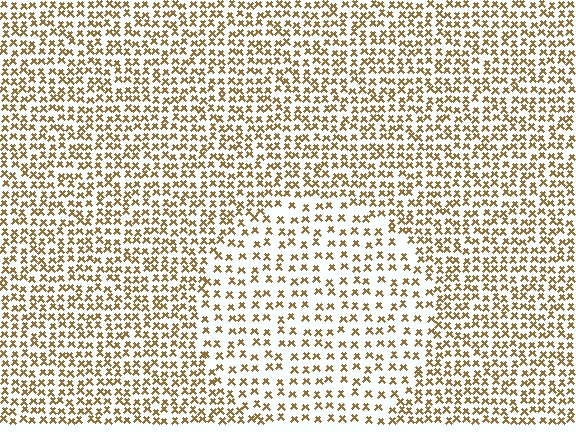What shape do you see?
I see a circle.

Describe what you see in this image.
The image contains small brown elements arranged at two different densities. A circle-shaped region is visible where the elements are less densely packed than the surrounding area.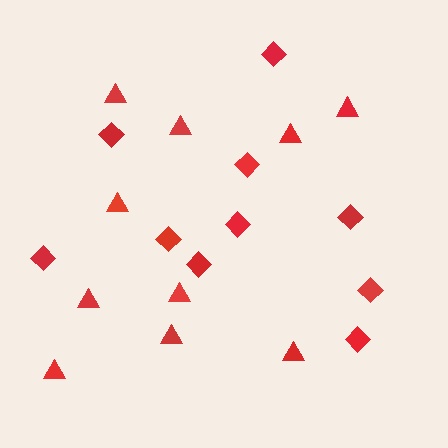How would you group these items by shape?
There are 2 groups: one group of diamonds (10) and one group of triangles (10).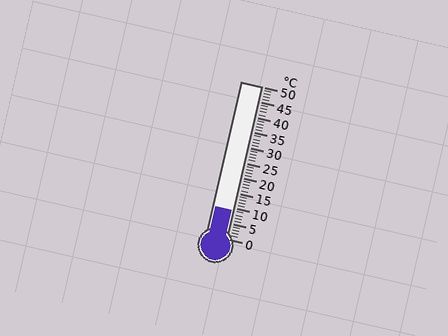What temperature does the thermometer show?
The thermometer shows approximately 9°C.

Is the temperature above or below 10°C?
The temperature is below 10°C.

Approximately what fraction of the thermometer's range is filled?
The thermometer is filled to approximately 20% of its range.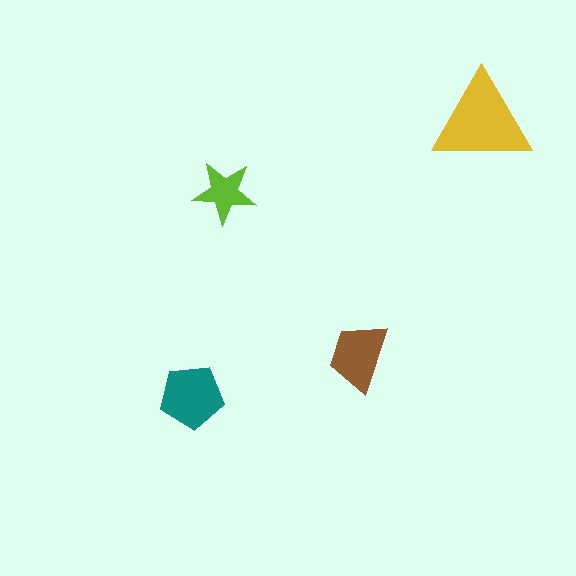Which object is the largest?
The yellow triangle.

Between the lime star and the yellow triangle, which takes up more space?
The yellow triangle.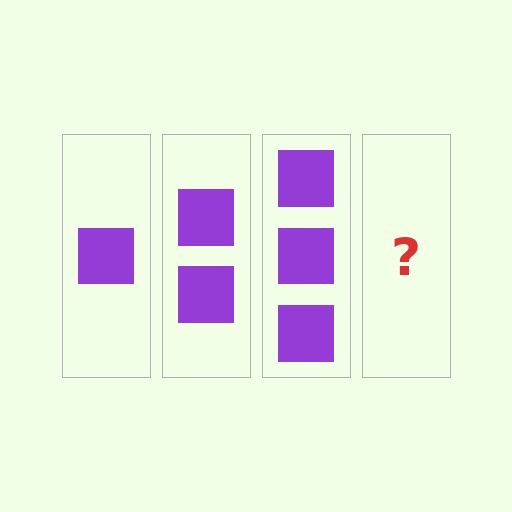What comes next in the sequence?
The next element should be 4 squares.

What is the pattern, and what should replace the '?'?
The pattern is that each step adds one more square. The '?' should be 4 squares.